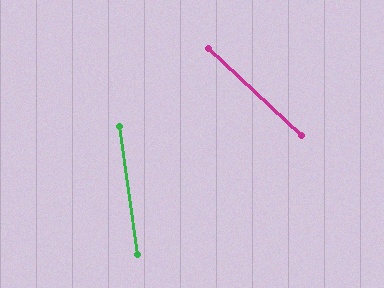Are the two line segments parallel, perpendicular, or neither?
Neither parallel nor perpendicular — they differ by about 39°.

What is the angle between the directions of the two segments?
Approximately 39 degrees.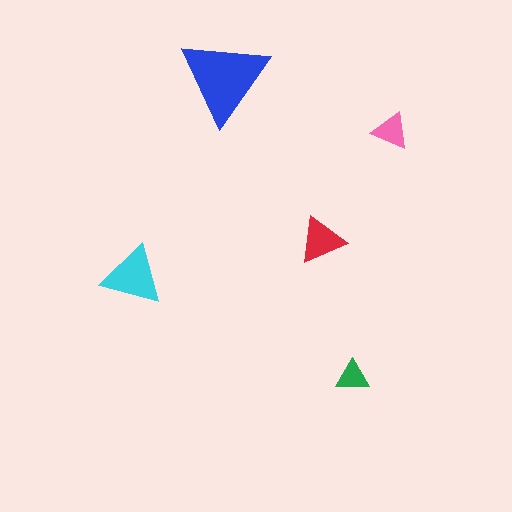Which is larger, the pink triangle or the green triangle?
The pink one.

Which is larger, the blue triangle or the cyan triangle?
The blue one.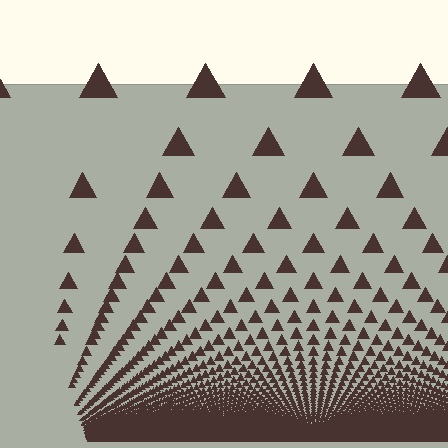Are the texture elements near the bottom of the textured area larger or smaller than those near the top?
Smaller. The gradient is inverted — elements near the bottom are smaller and denser.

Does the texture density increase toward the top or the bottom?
Density increases toward the bottom.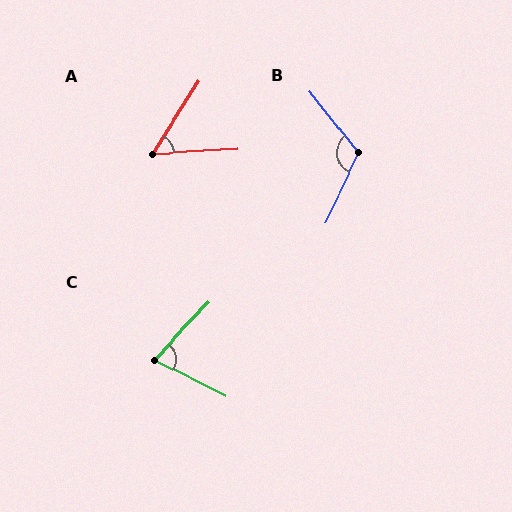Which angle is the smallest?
A, at approximately 54 degrees.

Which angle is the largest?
B, at approximately 115 degrees.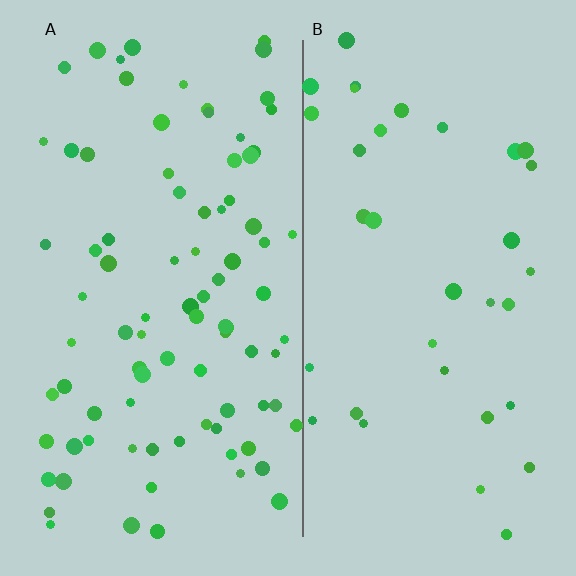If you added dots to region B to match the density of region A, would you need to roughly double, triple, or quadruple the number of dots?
Approximately double.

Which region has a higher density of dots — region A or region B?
A (the left).